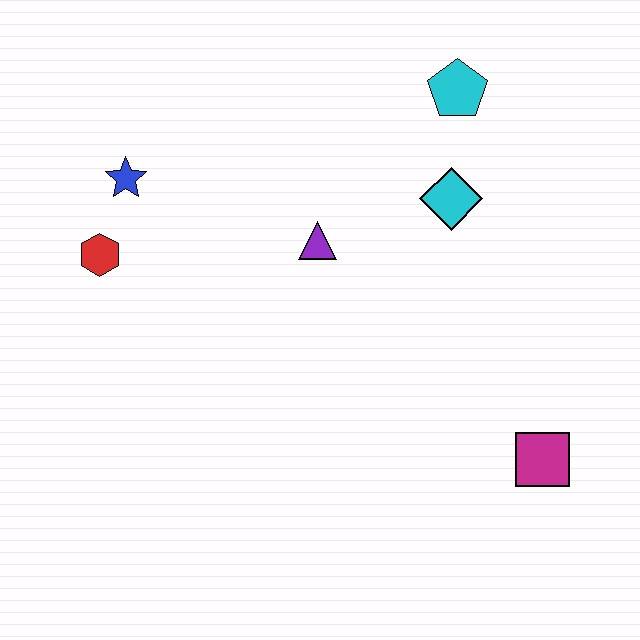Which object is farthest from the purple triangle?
The magenta square is farthest from the purple triangle.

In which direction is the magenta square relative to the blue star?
The magenta square is to the right of the blue star.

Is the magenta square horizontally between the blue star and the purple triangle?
No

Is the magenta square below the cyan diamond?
Yes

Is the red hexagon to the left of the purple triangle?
Yes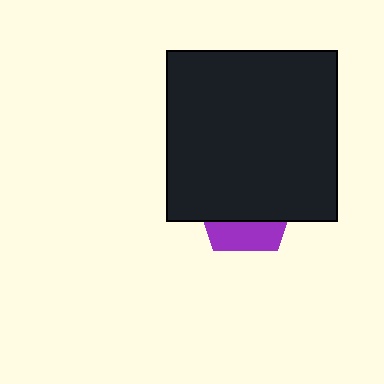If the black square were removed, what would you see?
You would see the complete purple pentagon.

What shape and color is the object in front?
The object in front is a black square.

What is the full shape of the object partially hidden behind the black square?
The partially hidden object is a purple pentagon.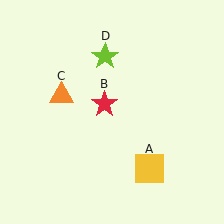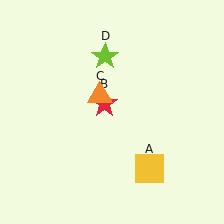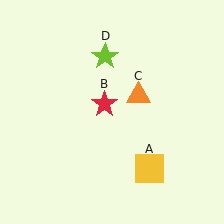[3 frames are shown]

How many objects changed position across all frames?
1 object changed position: orange triangle (object C).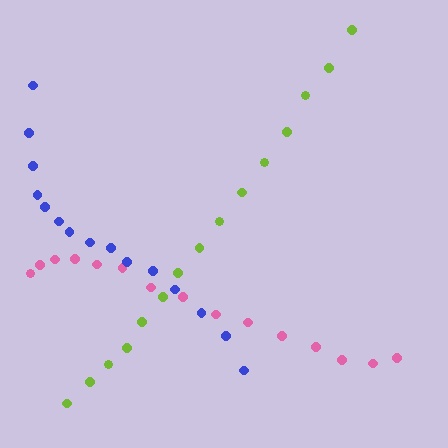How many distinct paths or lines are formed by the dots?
There are 3 distinct paths.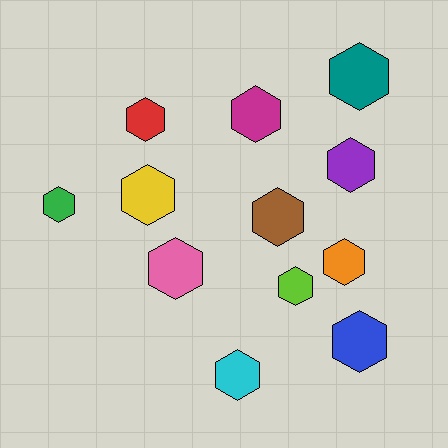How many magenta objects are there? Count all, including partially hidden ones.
There is 1 magenta object.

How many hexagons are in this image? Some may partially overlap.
There are 12 hexagons.